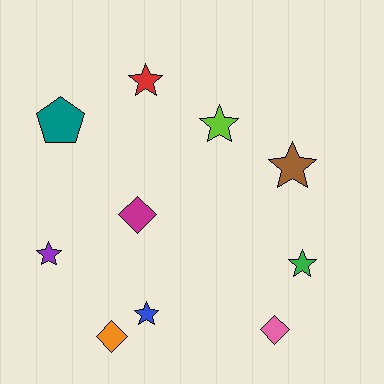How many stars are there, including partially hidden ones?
There are 6 stars.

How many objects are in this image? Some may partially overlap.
There are 10 objects.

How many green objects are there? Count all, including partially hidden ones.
There is 1 green object.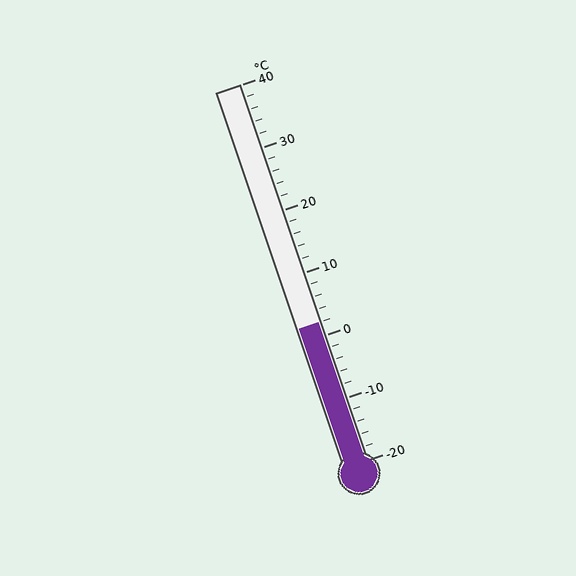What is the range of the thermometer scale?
The thermometer scale ranges from -20°C to 40°C.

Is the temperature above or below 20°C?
The temperature is below 20°C.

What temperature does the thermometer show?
The thermometer shows approximately 2°C.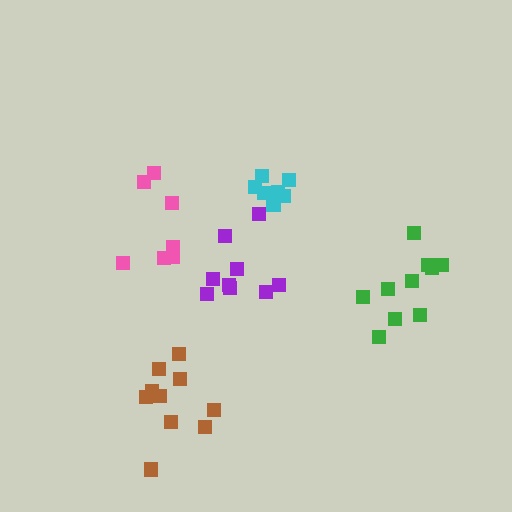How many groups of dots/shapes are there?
There are 5 groups.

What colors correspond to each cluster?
The clusters are colored: pink, green, purple, cyan, brown.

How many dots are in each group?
Group 1: 7 dots, Group 2: 10 dots, Group 3: 9 dots, Group 4: 7 dots, Group 5: 10 dots (43 total).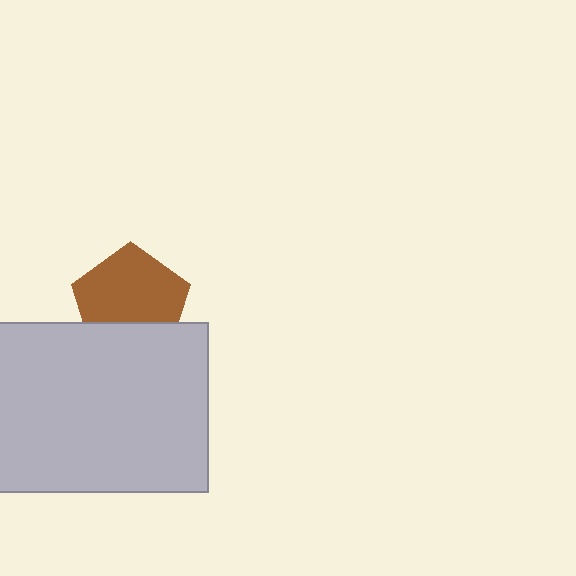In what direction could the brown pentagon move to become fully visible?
The brown pentagon could move up. That would shift it out from behind the light gray rectangle entirely.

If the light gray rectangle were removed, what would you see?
You would see the complete brown pentagon.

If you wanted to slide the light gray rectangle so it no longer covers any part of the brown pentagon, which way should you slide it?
Slide it down — that is the most direct way to separate the two shapes.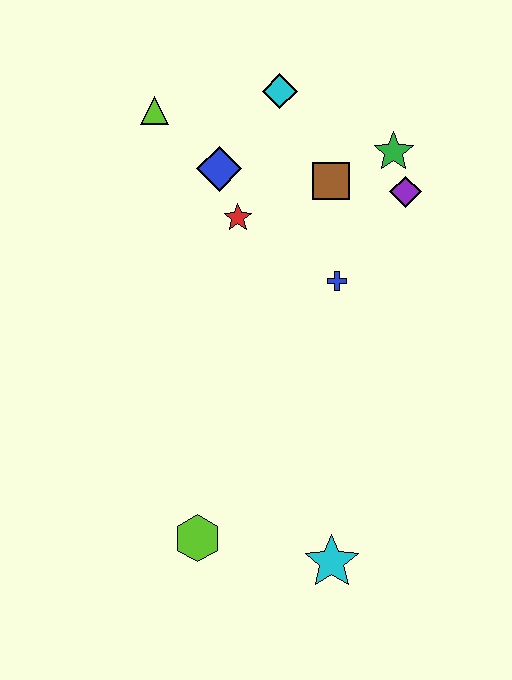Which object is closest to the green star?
The purple diamond is closest to the green star.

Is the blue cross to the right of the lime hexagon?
Yes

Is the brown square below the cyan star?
No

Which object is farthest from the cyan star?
The lime triangle is farthest from the cyan star.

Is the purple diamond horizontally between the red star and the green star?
No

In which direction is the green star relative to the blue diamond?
The green star is to the right of the blue diamond.